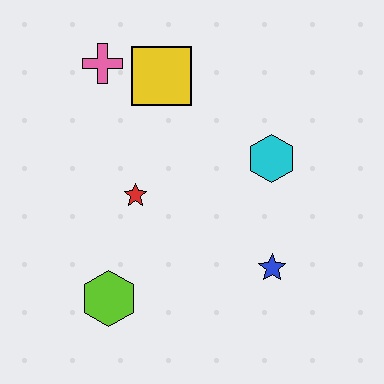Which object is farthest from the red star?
The blue star is farthest from the red star.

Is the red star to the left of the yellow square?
Yes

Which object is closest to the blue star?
The cyan hexagon is closest to the blue star.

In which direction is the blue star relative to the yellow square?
The blue star is below the yellow square.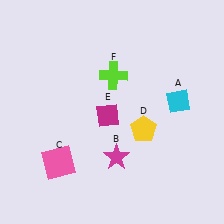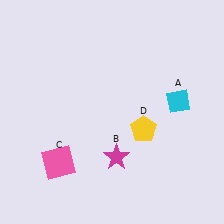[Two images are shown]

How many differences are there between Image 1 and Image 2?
There are 2 differences between the two images.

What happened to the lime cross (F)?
The lime cross (F) was removed in Image 2. It was in the top-right area of Image 1.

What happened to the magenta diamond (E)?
The magenta diamond (E) was removed in Image 2. It was in the bottom-left area of Image 1.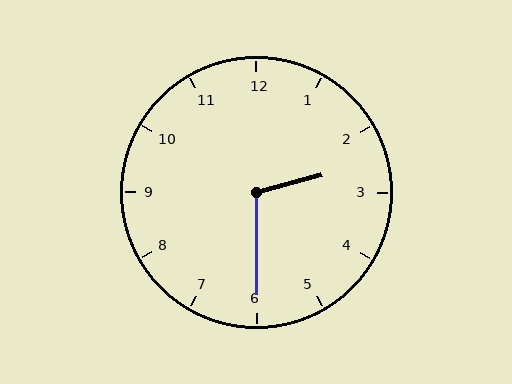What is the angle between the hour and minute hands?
Approximately 105 degrees.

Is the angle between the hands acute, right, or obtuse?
It is obtuse.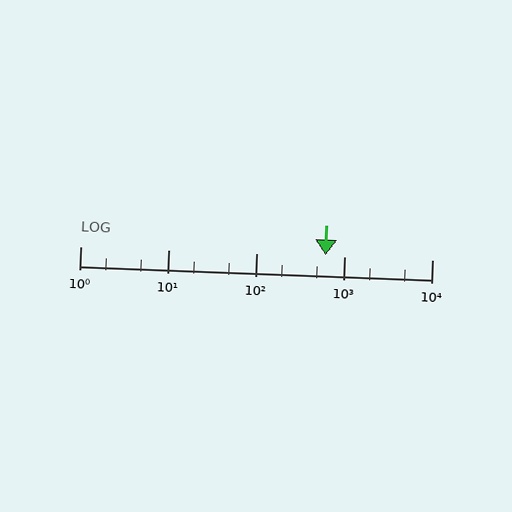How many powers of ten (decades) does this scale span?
The scale spans 4 decades, from 1 to 10000.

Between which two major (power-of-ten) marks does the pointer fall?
The pointer is between 100 and 1000.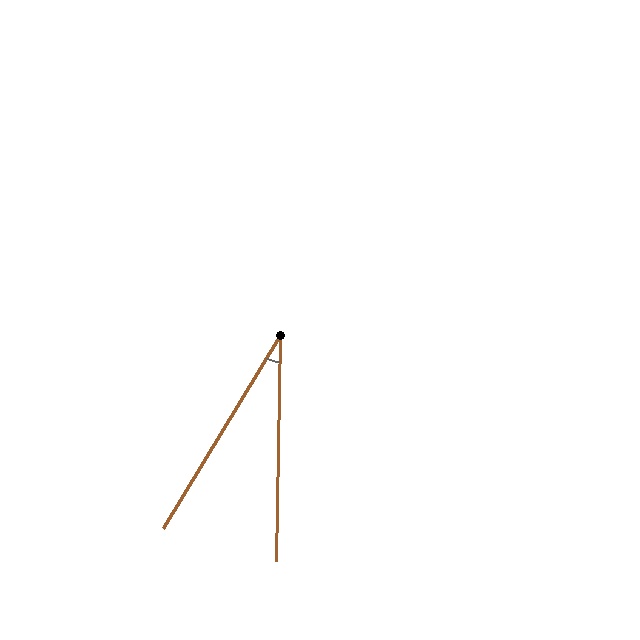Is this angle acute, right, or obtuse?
It is acute.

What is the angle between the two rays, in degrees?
Approximately 30 degrees.